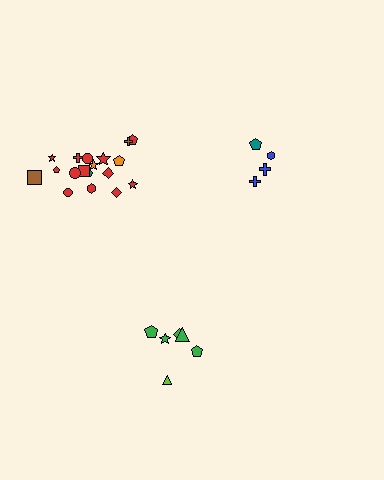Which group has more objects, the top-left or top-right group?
The top-left group.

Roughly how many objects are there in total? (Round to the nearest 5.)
Roughly 30 objects in total.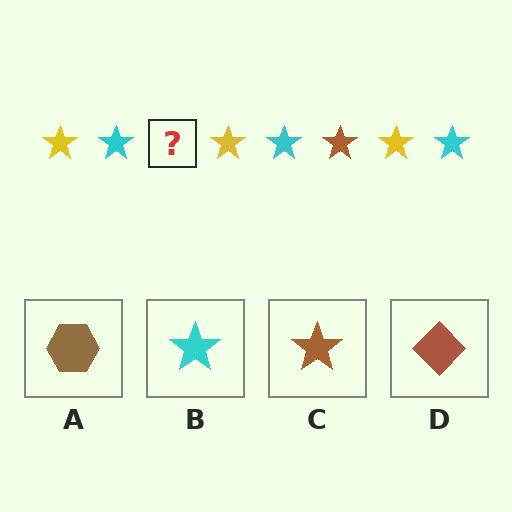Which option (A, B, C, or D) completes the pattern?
C.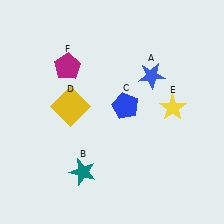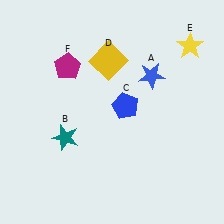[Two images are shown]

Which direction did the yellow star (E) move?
The yellow star (E) moved up.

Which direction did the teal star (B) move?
The teal star (B) moved up.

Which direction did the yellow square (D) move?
The yellow square (D) moved up.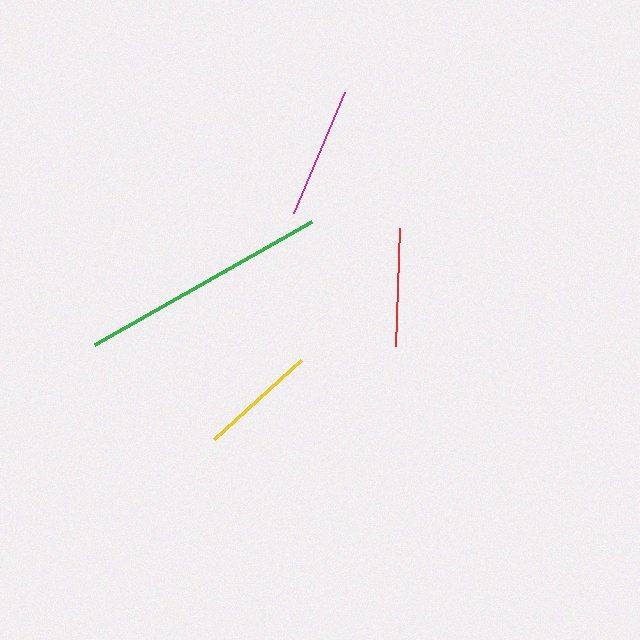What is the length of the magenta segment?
The magenta segment is approximately 131 pixels long.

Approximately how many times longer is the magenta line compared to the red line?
The magenta line is approximately 1.1 times the length of the red line.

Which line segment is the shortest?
The red line is the shortest at approximately 117 pixels.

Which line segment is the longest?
The green line is the longest at approximately 250 pixels.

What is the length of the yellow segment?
The yellow segment is approximately 118 pixels long.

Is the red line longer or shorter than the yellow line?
The yellow line is longer than the red line.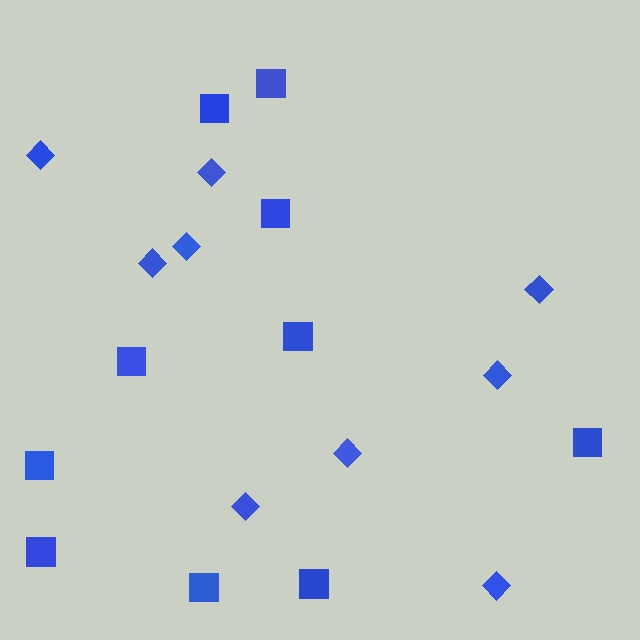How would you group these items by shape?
There are 2 groups: one group of squares (10) and one group of diamonds (9).